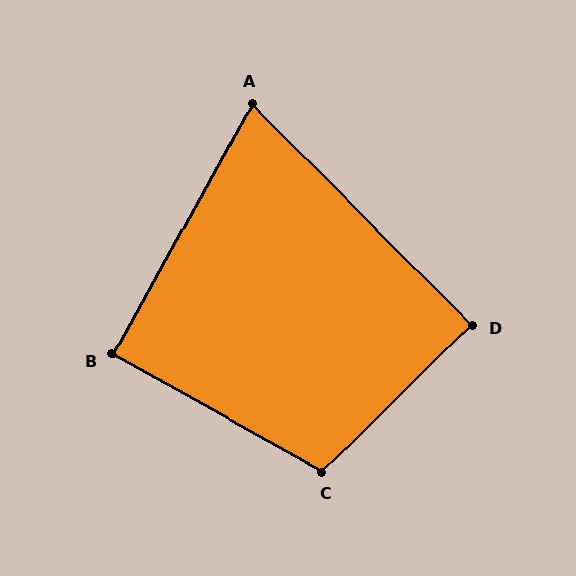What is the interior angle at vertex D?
Approximately 90 degrees (approximately right).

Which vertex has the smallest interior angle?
A, at approximately 74 degrees.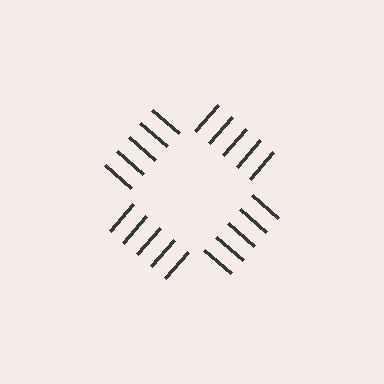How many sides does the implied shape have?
4 sides — the line-ends trace a square.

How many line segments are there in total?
20 — 5 along each of the 4 edges.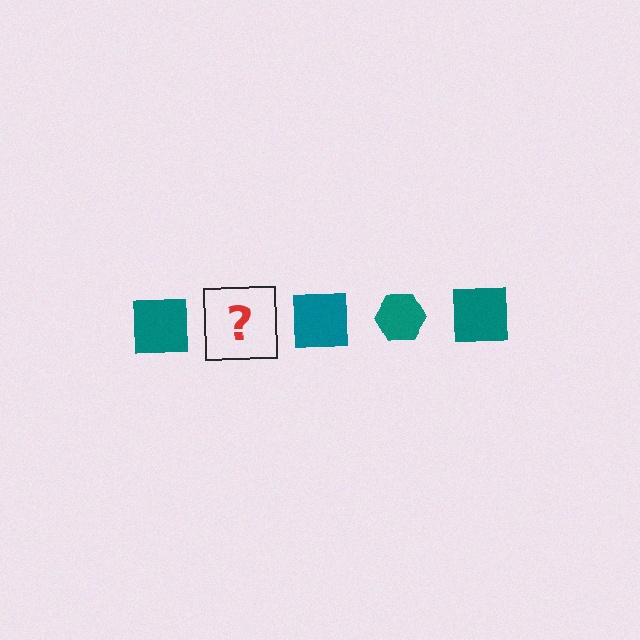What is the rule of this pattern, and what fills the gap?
The rule is that the pattern cycles through square, hexagon shapes in teal. The gap should be filled with a teal hexagon.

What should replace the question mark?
The question mark should be replaced with a teal hexagon.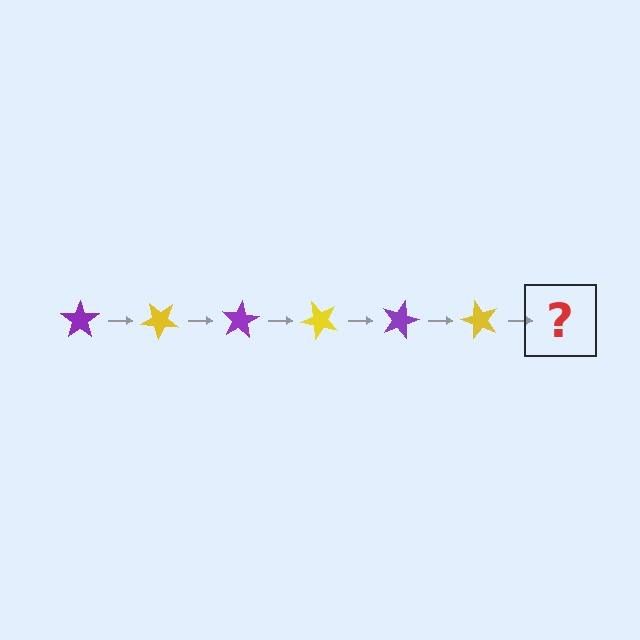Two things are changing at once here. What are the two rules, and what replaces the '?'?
The two rules are that it rotates 40 degrees each step and the color cycles through purple and yellow. The '?' should be a purple star, rotated 240 degrees from the start.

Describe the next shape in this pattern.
It should be a purple star, rotated 240 degrees from the start.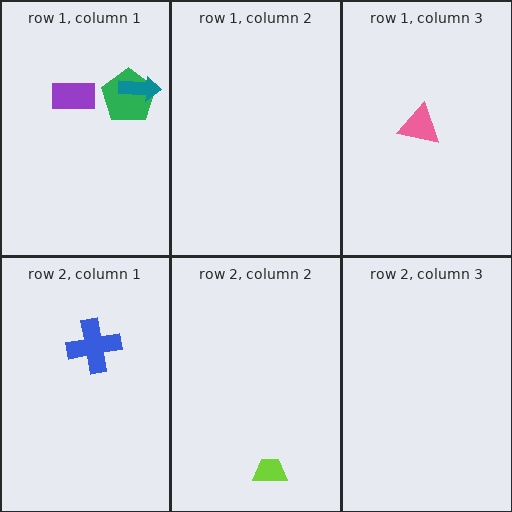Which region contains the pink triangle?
The row 1, column 3 region.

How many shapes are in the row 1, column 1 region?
3.